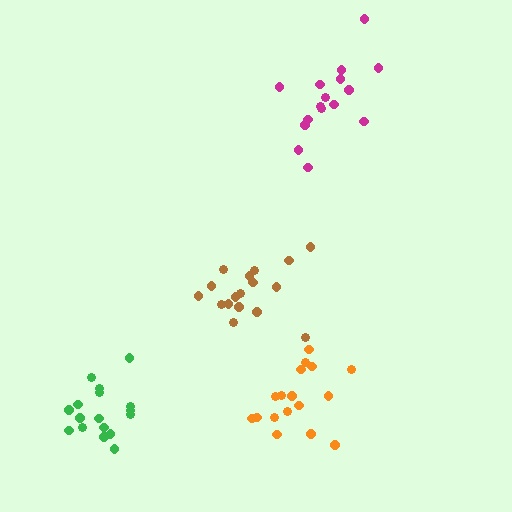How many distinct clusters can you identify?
There are 4 distinct clusters.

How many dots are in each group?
Group 1: 17 dots, Group 2: 16 dots, Group 3: 17 dots, Group 4: 17 dots (67 total).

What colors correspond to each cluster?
The clusters are colored: brown, magenta, green, orange.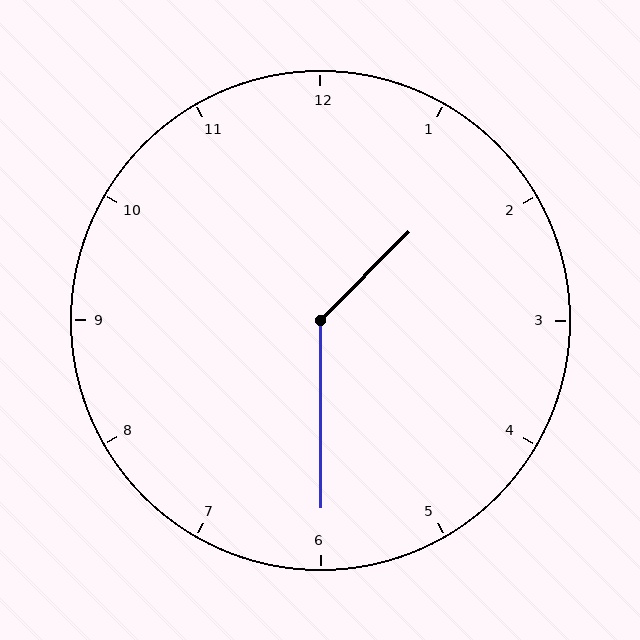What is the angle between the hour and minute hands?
Approximately 135 degrees.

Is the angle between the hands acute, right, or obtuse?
It is obtuse.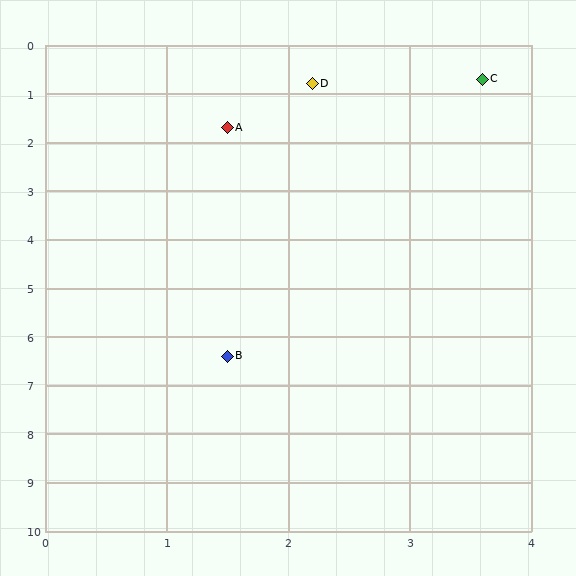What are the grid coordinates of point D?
Point D is at approximately (2.2, 0.8).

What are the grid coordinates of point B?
Point B is at approximately (1.5, 6.4).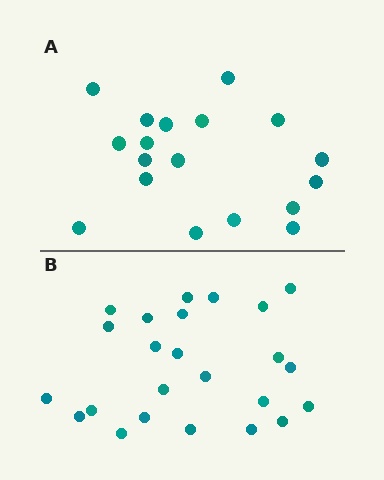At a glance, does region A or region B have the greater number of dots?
Region B (the bottom region) has more dots.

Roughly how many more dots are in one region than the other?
Region B has about 6 more dots than region A.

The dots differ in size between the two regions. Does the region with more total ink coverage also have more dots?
No. Region A has more total ink coverage because its dots are larger, but region B actually contains more individual dots. Total area can be misleading — the number of items is what matters here.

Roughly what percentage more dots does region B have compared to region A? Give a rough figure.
About 35% more.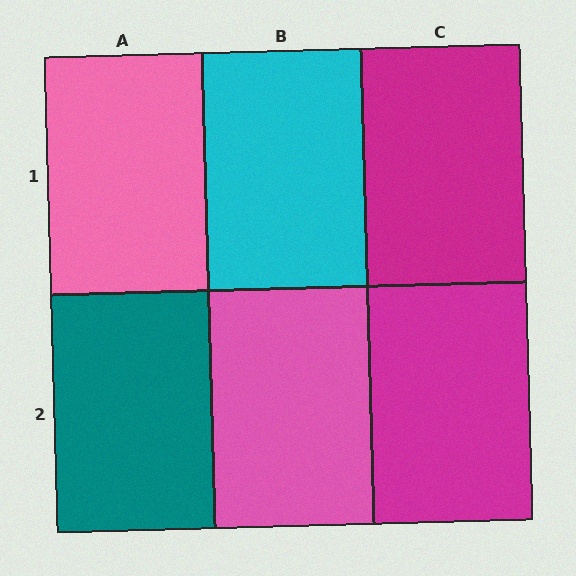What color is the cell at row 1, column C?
Magenta.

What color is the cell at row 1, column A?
Pink.